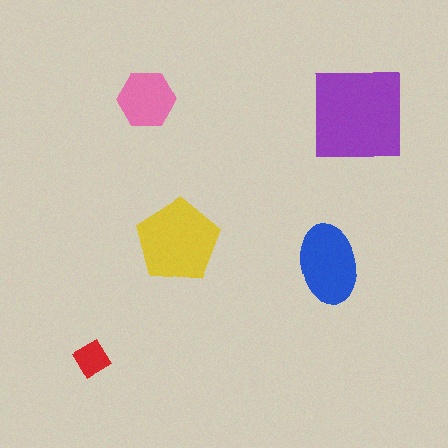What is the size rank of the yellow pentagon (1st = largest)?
2nd.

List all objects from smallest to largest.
The red diamond, the pink hexagon, the blue ellipse, the yellow pentagon, the purple square.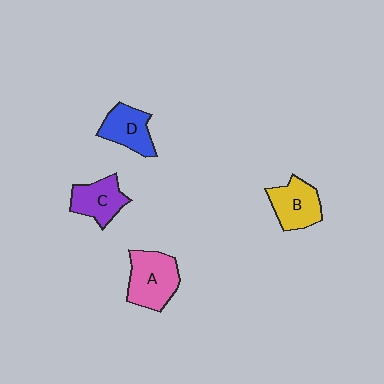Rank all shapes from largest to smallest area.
From largest to smallest: A (pink), B (yellow), D (blue), C (purple).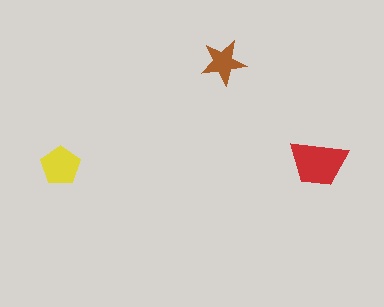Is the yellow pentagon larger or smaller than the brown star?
Larger.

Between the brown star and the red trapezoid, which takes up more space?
The red trapezoid.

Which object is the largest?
The red trapezoid.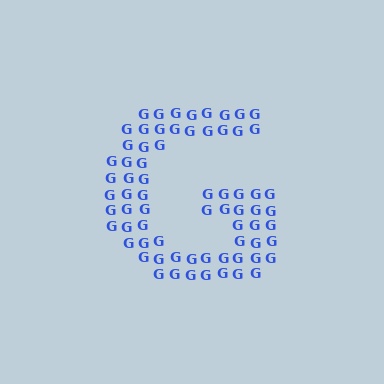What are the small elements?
The small elements are letter G's.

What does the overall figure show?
The overall figure shows the letter G.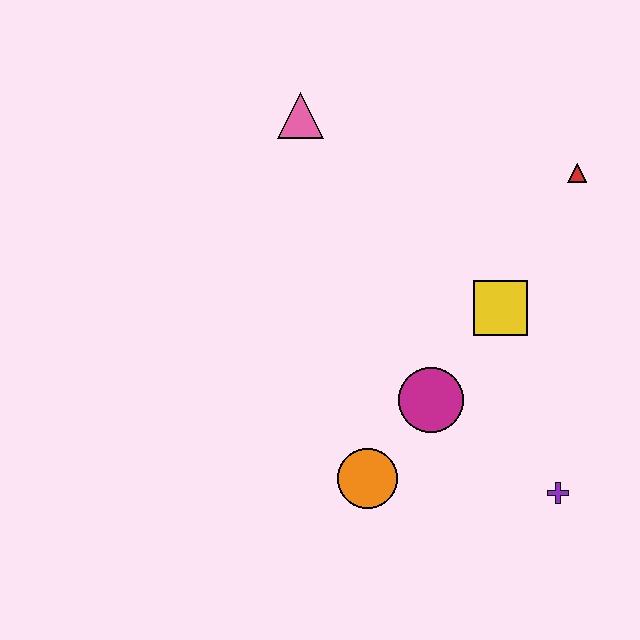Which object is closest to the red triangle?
The yellow square is closest to the red triangle.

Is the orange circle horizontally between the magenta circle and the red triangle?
No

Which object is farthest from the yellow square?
The pink triangle is farthest from the yellow square.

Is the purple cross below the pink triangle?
Yes